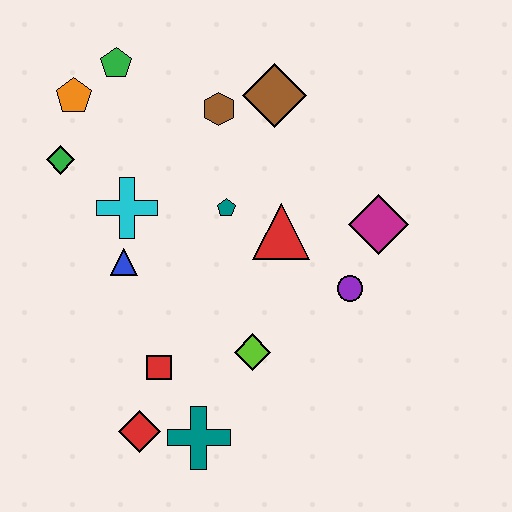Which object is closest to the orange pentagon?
The green pentagon is closest to the orange pentagon.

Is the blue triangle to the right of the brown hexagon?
No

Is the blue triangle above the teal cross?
Yes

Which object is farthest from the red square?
The green pentagon is farthest from the red square.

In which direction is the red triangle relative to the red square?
The red triangle is above the red square.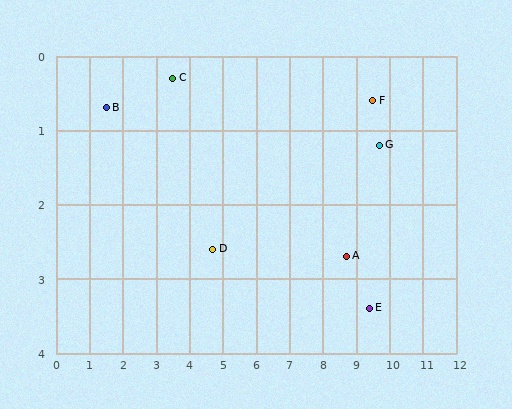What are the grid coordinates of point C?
Point C is at approximately (3.5, 0.3).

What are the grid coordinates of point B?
Point B is at approximately (1.5, 0.7).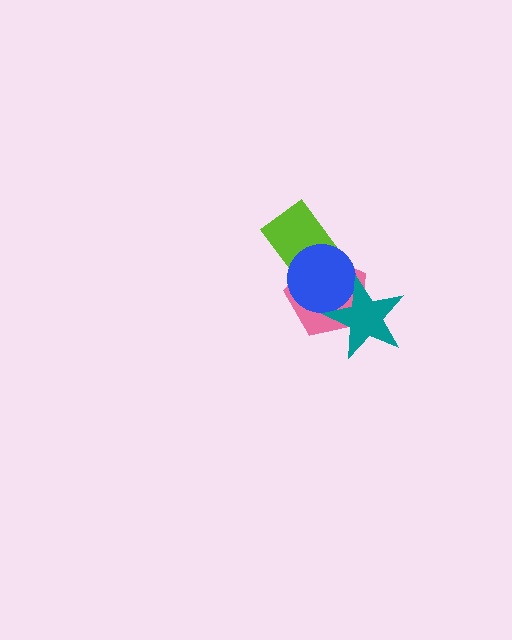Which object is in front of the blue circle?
The teal star is in front of the blue circle.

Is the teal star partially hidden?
No, no other shape covers it.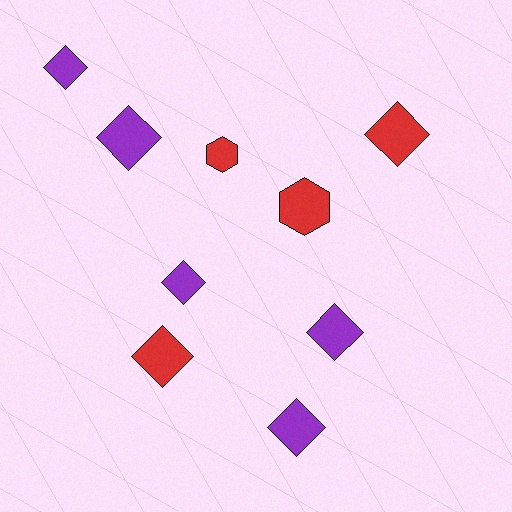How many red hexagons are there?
There are 2 red hexagons.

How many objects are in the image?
There are 9 objects.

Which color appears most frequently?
Purple, with 5 objects.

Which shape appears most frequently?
Diamond, with 7 objects.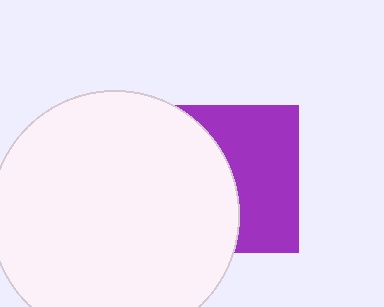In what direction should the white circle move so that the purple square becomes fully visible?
The white circle should move left. That is the shortest direction to clear the overlap and leave the purple square fully visible.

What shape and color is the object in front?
The object in front is a white circle.